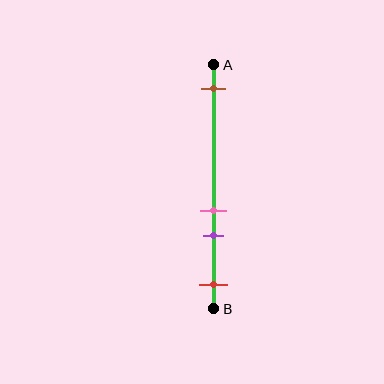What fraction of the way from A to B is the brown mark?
The brown mark is approximately 10% (0.1) of the way from A to B.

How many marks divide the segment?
There are 4 marks dividing the segment.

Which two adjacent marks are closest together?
The pink and purple marks are the closest adjacent pair.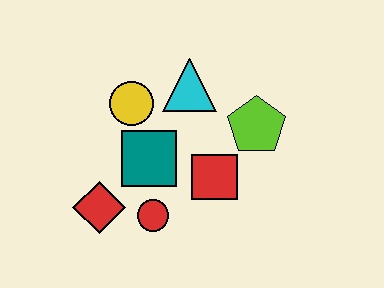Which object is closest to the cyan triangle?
The yellow circle is closest to the cyan triangle.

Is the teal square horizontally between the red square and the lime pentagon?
No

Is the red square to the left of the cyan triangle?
No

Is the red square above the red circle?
Yes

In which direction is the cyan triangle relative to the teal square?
The cyan triangle is above the teal square.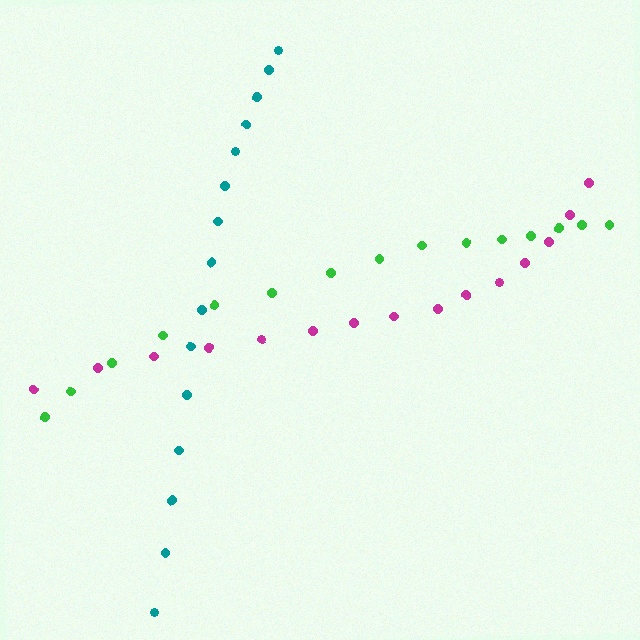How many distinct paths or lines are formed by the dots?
There are 3 distinct paths.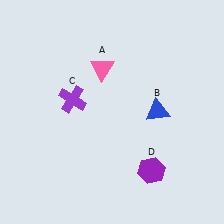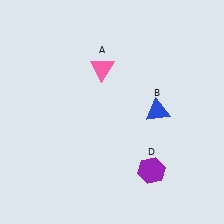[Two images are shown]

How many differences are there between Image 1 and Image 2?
There is 1 difference between the two images.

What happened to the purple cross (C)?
The purple cross (C) was removed in Image 2. It was in the top-left area of Image 1.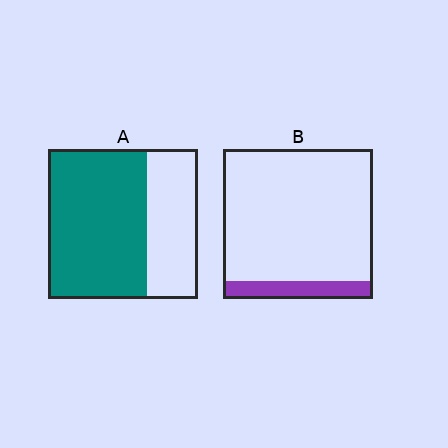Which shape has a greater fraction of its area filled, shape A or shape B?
Shape A.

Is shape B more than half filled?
No.